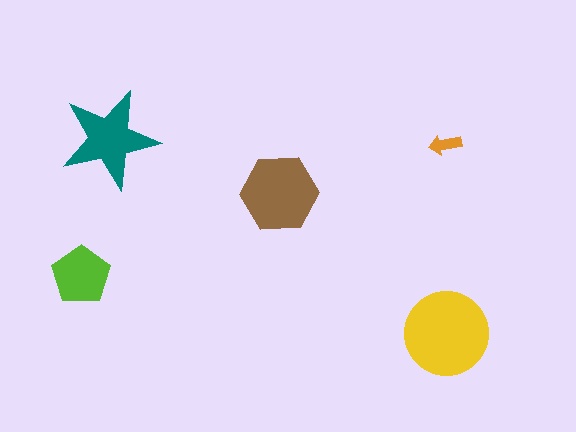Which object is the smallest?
The orange arrow.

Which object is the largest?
The yellow circle.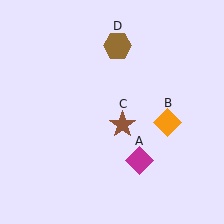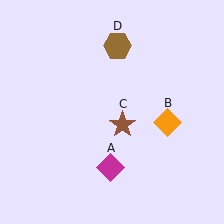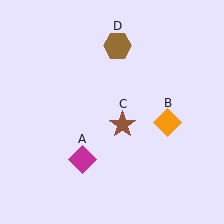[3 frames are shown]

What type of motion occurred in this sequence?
The magenta diamond (object A) rotated clockwise around the center of the scene.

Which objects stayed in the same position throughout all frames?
Orange diamond (object B) and brown star (object C) and brown hexagon (object D) remained stationary.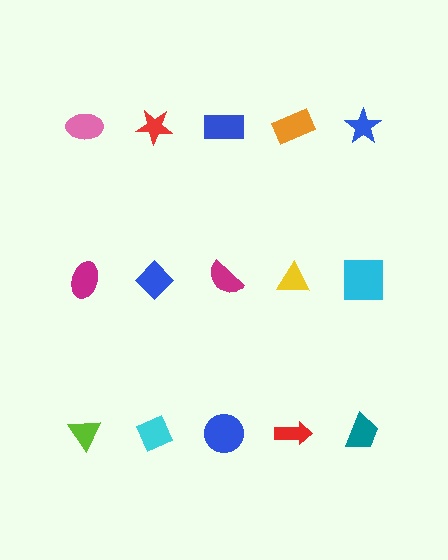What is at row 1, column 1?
A pink ellipse.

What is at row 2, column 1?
A magenta ellipse.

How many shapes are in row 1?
5 shapes.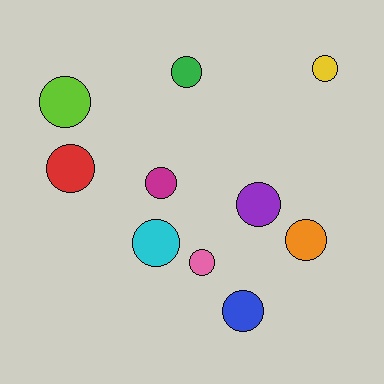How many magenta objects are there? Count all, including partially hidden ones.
There is 1 magenta object.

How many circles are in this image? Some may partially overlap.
There are 10 circles.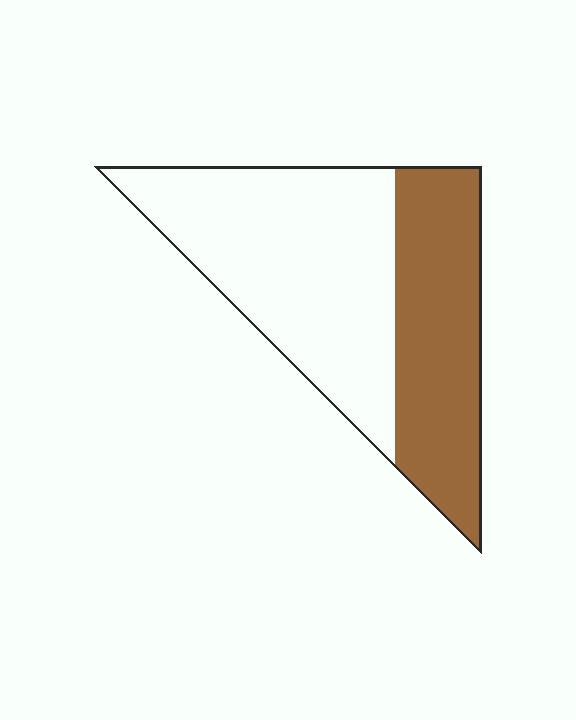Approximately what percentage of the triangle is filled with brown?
Approximately 40%.